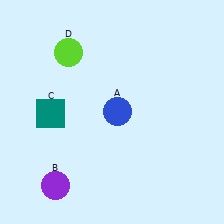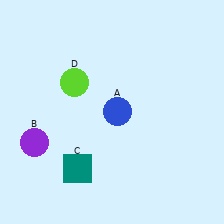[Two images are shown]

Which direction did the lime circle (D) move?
The lime circle (D) moved down.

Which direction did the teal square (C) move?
The teal square (C) moved down.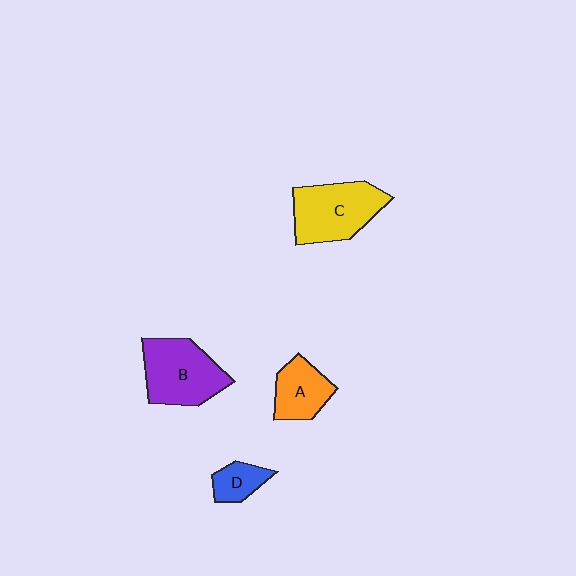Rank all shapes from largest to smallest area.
From largest to smallest: C (yellow), B (purple), A (orange), D (blue).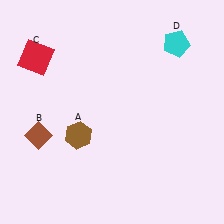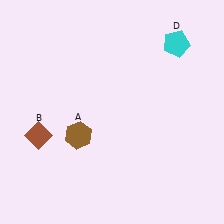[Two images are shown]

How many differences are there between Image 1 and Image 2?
There is 1 difference between the two images.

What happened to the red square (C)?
The red square (C) was removed in Image 2. It was in the top-left area of Image 1.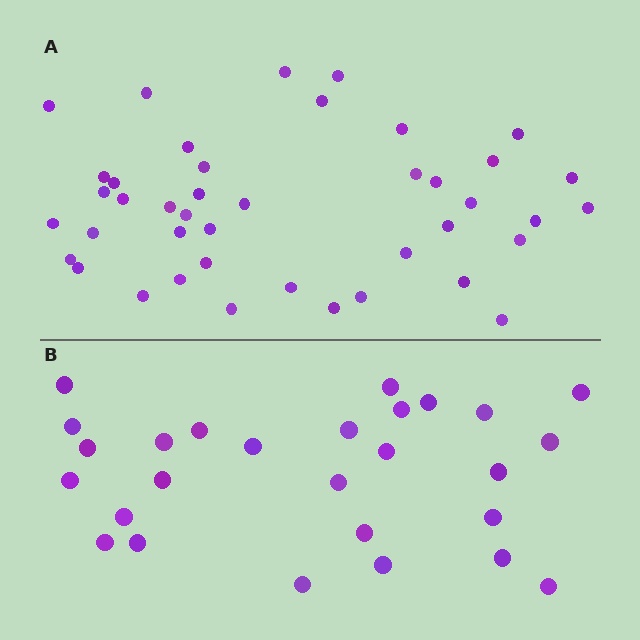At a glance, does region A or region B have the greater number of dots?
Region A (the top region) has more dots.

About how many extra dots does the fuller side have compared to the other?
Region A has approximately 15 more dots than region B.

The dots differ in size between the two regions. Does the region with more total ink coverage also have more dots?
No. Region B has more total ink coverage because its dots are larger, but region A actually contains more individual dots. Total area can be misleading — the number of items is what matters here.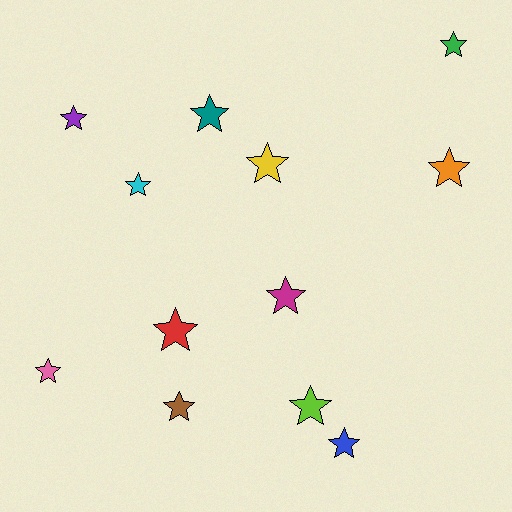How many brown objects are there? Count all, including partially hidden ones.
There is 1 brown object.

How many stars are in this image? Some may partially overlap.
There are 12 stars.